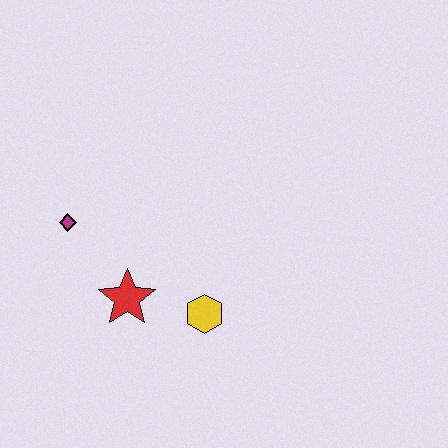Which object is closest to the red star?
The yellow hexagon is closest to the red star.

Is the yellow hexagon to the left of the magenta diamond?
No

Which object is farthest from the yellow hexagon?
The magenta diamond is farthest from the yellow hexagon.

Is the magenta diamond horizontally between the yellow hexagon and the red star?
No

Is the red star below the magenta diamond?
Yes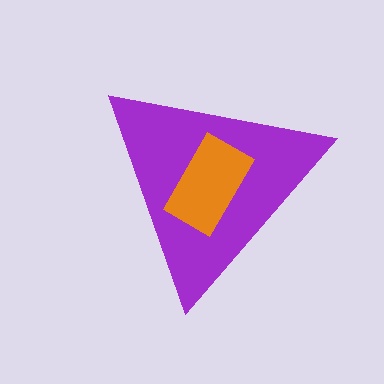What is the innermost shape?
The orange rectangle.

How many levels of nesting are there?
2.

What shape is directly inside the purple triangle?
The orange rectangle.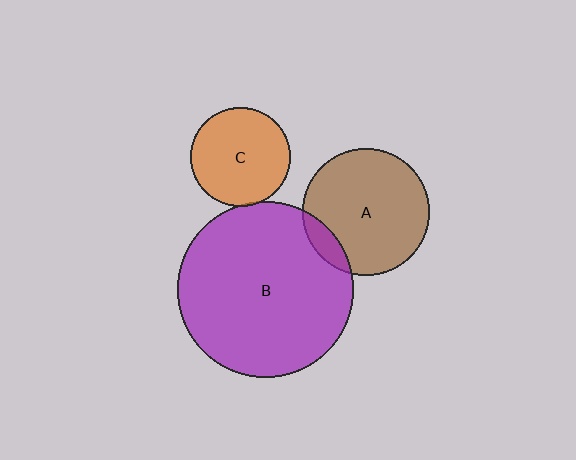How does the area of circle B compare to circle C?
Approximately 3.1 times.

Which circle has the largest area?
Circle B (purple).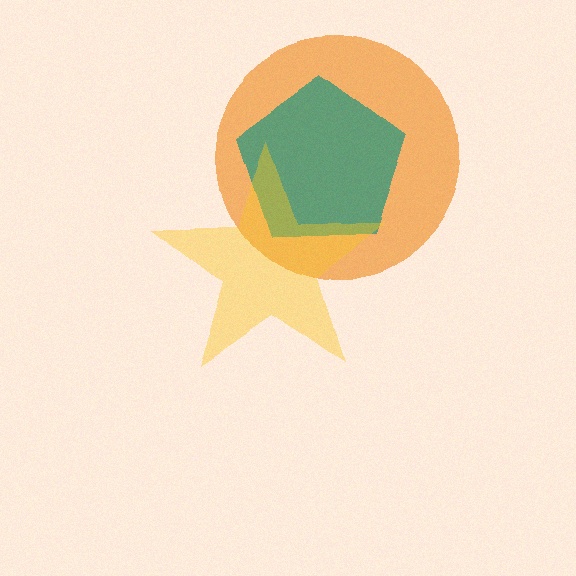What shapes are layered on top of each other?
The layered shapes are: an orange circle, a teal pentagon, a yellow star.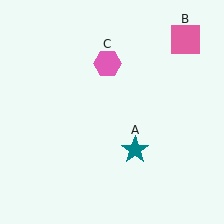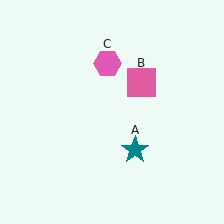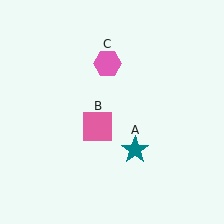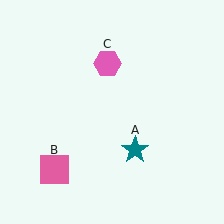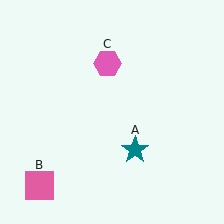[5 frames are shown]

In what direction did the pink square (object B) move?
The pink square (object B) moved down and to the left.